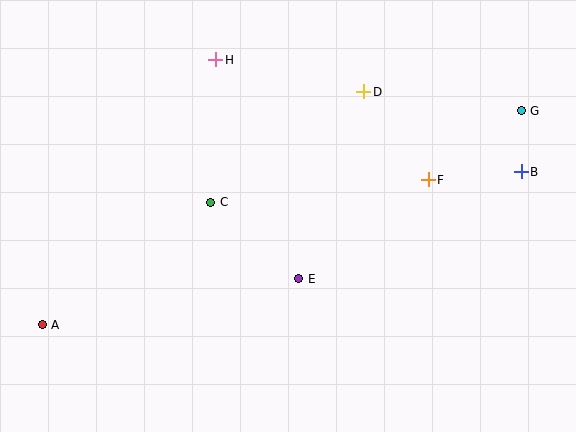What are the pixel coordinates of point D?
Point D is at (364, 92).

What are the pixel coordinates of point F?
Point F is at (428, 180).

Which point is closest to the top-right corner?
Point G is closest to the top-right corner.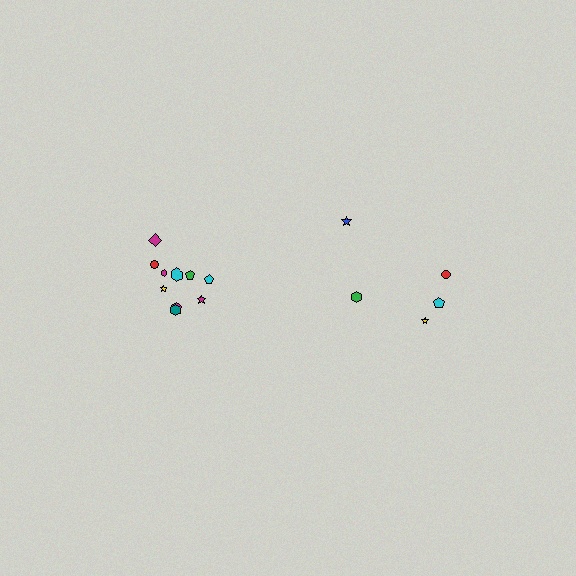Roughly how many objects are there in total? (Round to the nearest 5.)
Roughly 15 objects in total.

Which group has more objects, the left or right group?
The left group.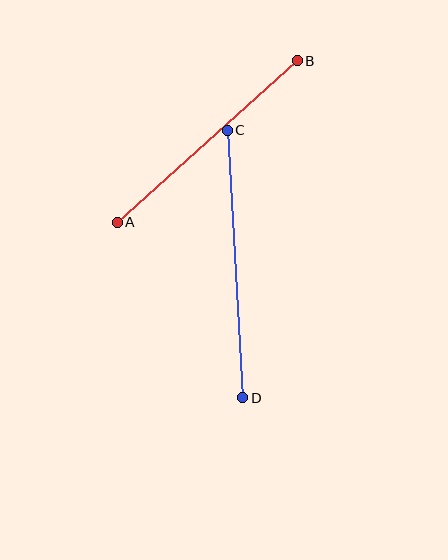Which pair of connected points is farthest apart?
Points C and D are farthest apart.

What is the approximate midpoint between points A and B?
The midpoint is at approximately (207, 141) pixels.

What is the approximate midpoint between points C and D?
The midpoint is at approximately (235, 264) pixels.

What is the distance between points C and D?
The distance is approximately 268 pixels.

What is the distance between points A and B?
The distance is approximately 242 pixels.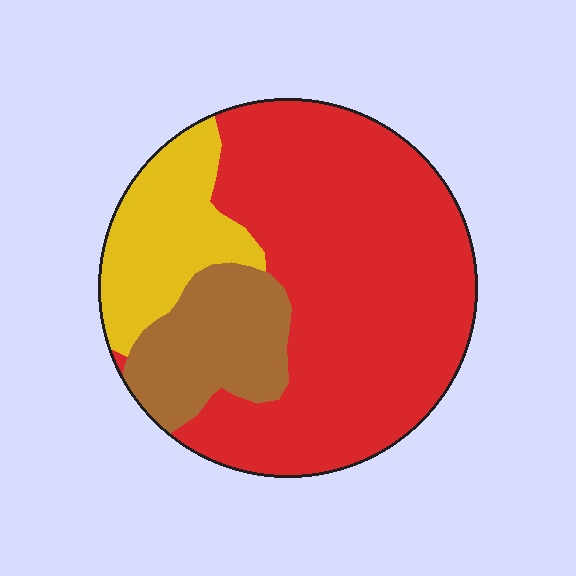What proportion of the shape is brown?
Brown covers about 15% of the shape.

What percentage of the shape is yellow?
Yellow covers about 20% of the shape.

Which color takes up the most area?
Red, at roughly 65%.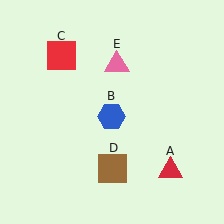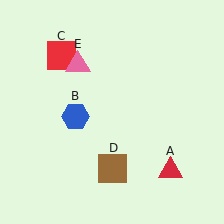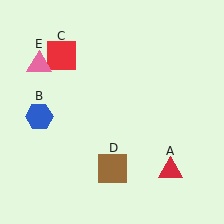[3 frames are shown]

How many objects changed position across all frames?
2 objects changed position: blue hexagon (object B), pink triangle (object E).